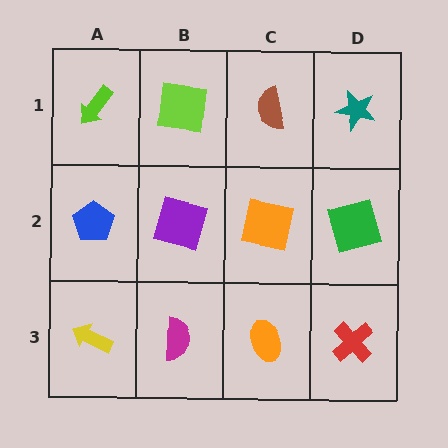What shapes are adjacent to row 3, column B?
A purple square (row 2, column B), a yellow arrow (row 3, column A), an orange ellipse (row 3, column C).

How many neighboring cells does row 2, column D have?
3.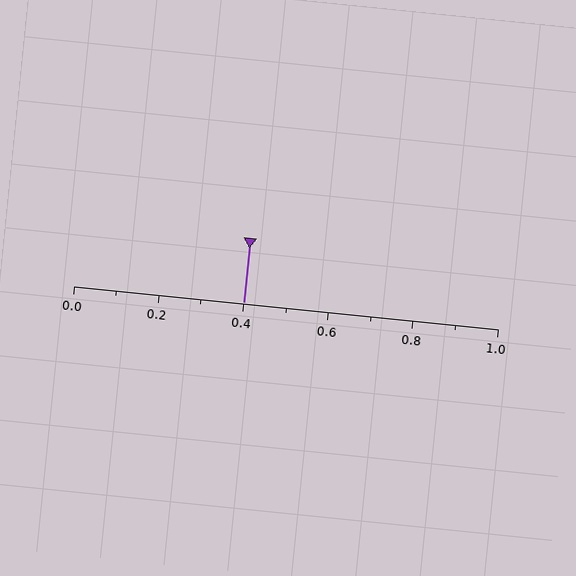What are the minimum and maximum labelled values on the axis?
The axis runs from 0.0 to 1.0.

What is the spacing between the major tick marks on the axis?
The major ticks are spaced 0.2 apart.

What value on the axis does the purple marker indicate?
The marker indicates approximately 0.4.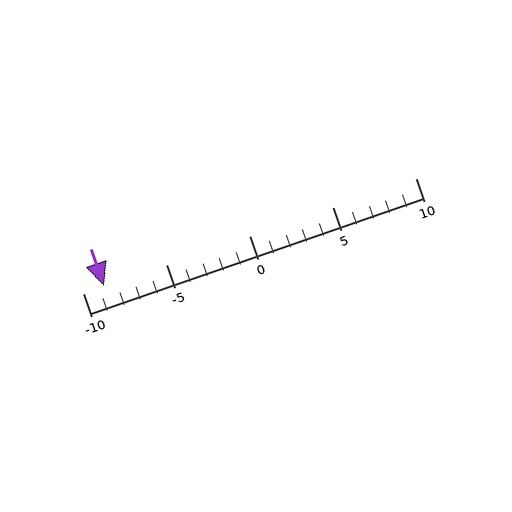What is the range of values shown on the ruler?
The ruler shows values from -10 to 10.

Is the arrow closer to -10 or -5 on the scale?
The arrow is closer to -10.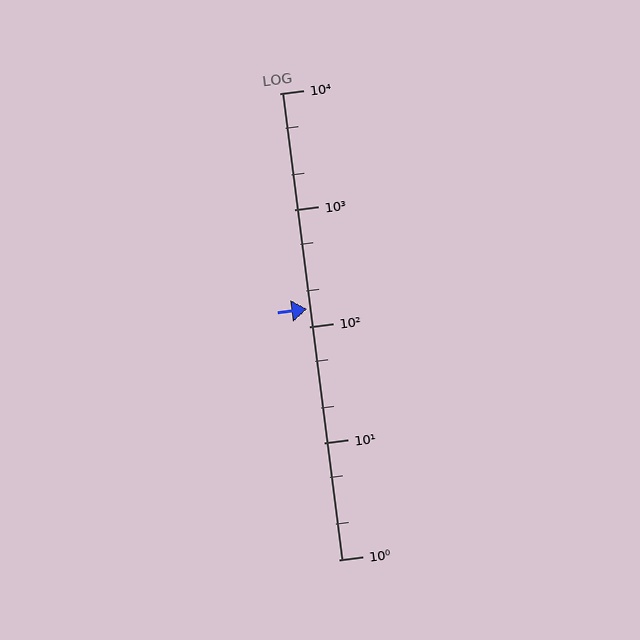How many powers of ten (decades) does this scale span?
The scale spans 4 decades, from 1 to 10000.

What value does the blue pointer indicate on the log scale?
The pointer indicates approximately 140.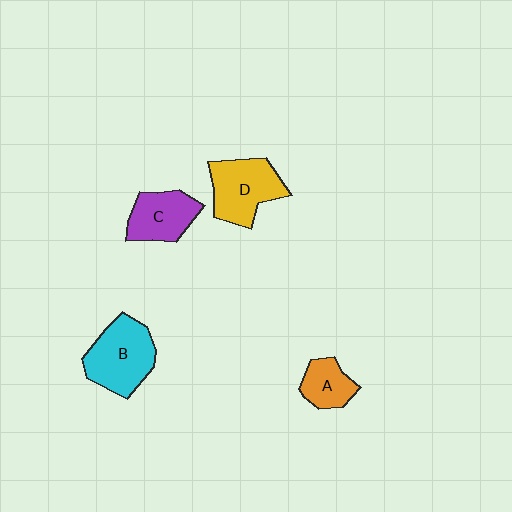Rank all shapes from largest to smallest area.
From largest to smallest: B (cyan), D (yellow), C (purple), A (orange).